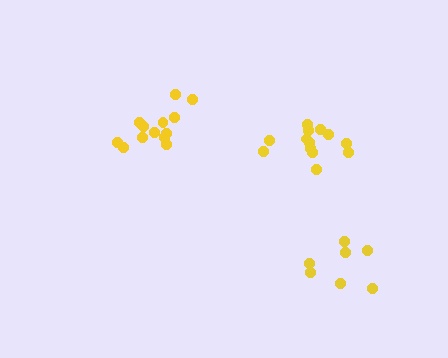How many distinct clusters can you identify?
There are 3 distinct clusters.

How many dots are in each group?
Group 1: 13 dots, Group 2: 7 dots, Group 3: 13 dots (33 total).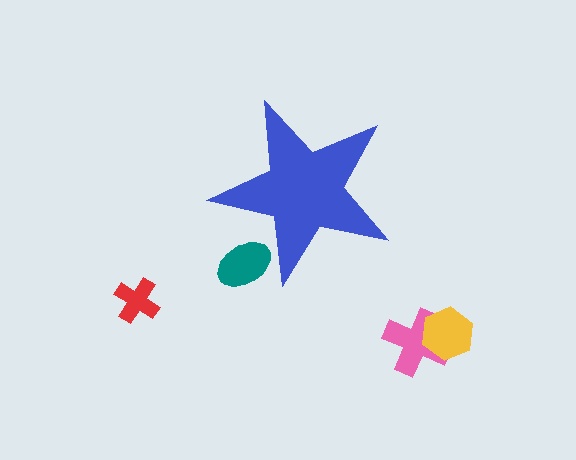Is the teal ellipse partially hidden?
Yes, the teal ellipse is partially hidden behind the blue star.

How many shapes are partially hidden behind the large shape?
1 shape is partially hidden.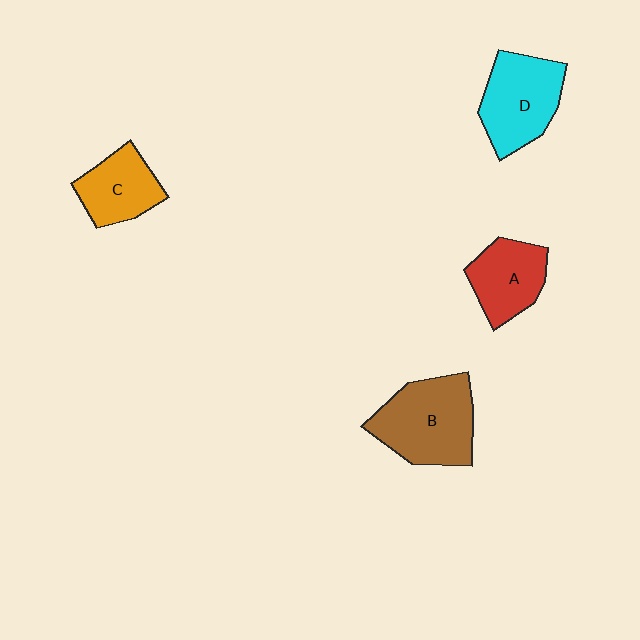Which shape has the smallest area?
Shape C (orange).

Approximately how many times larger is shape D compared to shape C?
Approximately 1.3 times.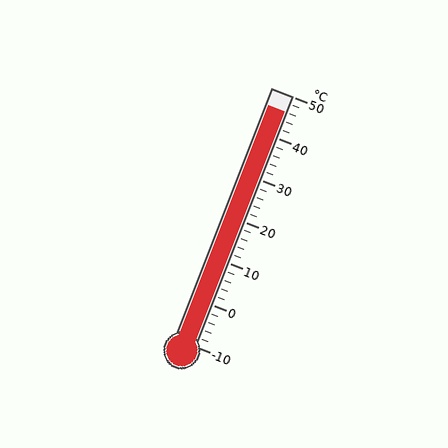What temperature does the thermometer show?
The thermometer shows approximately 46°C.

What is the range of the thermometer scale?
The thermometer scale ranges from -10°C to 50°C.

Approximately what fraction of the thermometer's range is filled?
The thermometer is filled to approximately 95% of its range.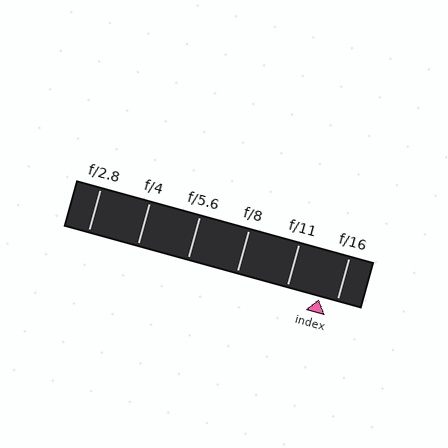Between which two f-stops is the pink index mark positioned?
The index mark is between f/11 and f/16.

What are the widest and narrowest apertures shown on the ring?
The widest aperture shown is f/2.8 and the narrowest is f/16.